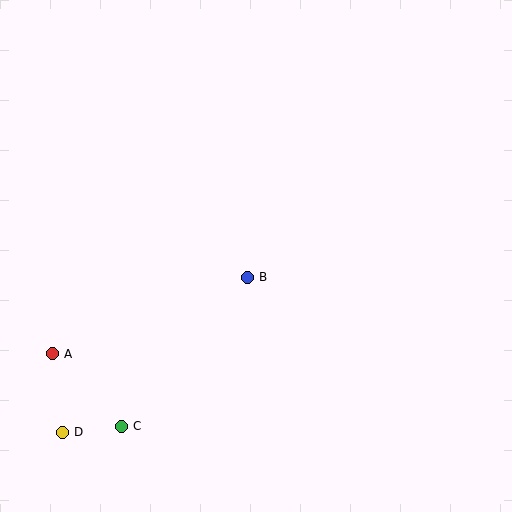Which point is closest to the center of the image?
Point B at (247, 277) is closest to the center.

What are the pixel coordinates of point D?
Point D is at (62, 432).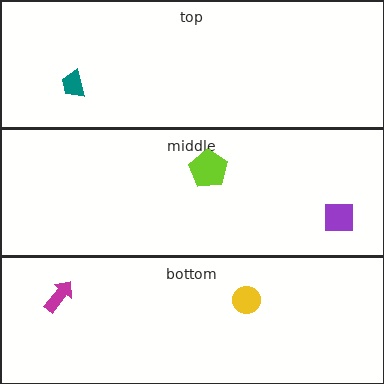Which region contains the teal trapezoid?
The top region.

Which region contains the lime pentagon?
The middle region.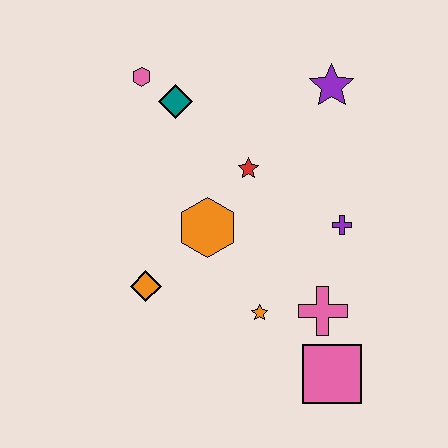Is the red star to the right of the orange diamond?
Yes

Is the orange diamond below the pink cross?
No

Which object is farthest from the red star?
The pink square is farthest from the red star.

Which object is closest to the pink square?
The pink cross is closest to the pink square.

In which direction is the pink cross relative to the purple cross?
The pink cross is below the purple cross.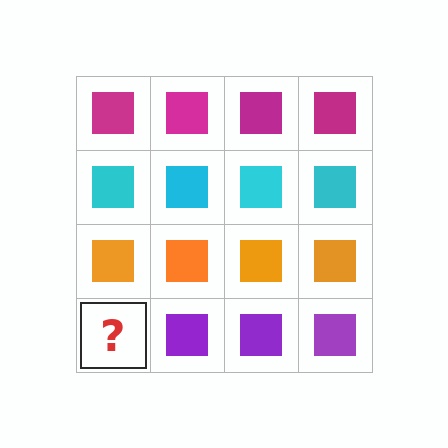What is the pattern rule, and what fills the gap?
The rule is that each row has a consistent color. The gap should be filled with a purple square.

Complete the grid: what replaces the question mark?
The question mark should be replaced with a purple square.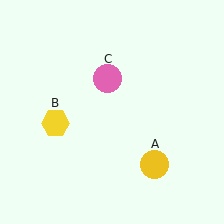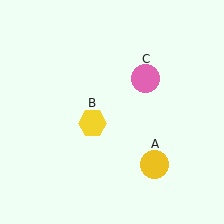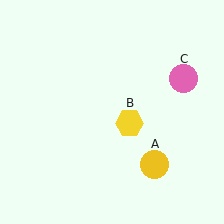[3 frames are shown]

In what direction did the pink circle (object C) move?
The pink circle (object C) moved right.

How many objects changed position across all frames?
2 objects changed position: yellow hexagon (object B), pink circle (object C).